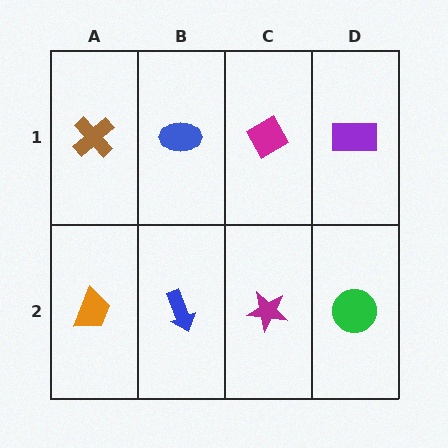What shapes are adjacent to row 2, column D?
A purple rectangle (row 1, column D), a magenta star (row 2, column C).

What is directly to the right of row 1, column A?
A blue ellipse.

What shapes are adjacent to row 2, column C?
A magenta diamond (row 1, column C), a blue arrow (row 2, column B), a green circle (row 2, column D).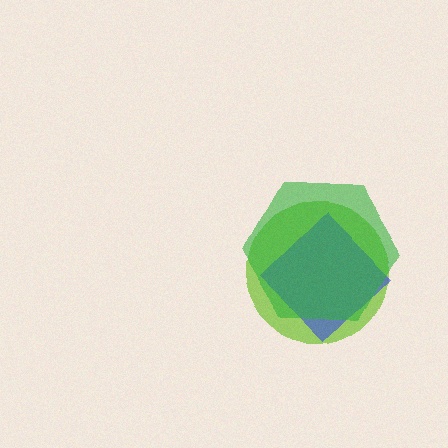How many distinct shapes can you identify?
There are 3 distinct shapes: a lime circle, a blue diamond, a green hexagon.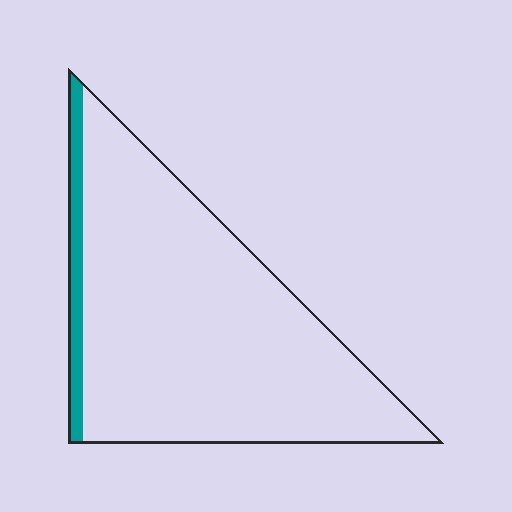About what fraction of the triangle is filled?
About one tenth (1/10).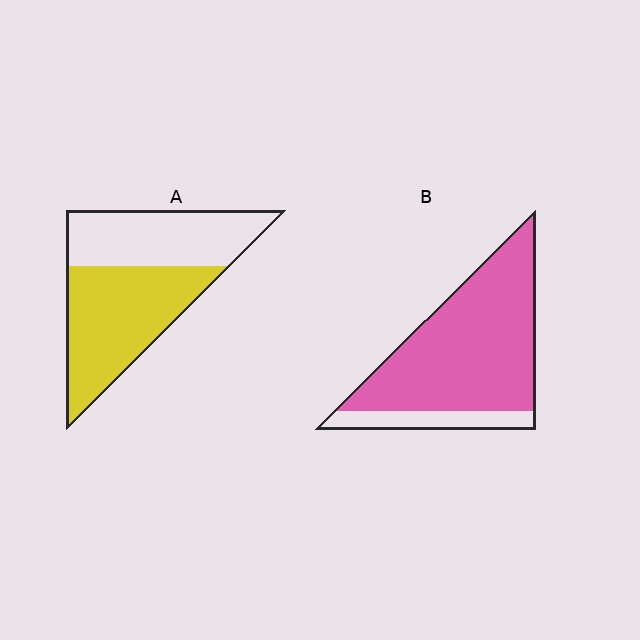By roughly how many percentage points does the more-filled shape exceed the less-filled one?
By roughly 30 percentage points (B over A).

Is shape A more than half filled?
Yes.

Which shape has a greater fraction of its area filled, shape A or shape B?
Shape B.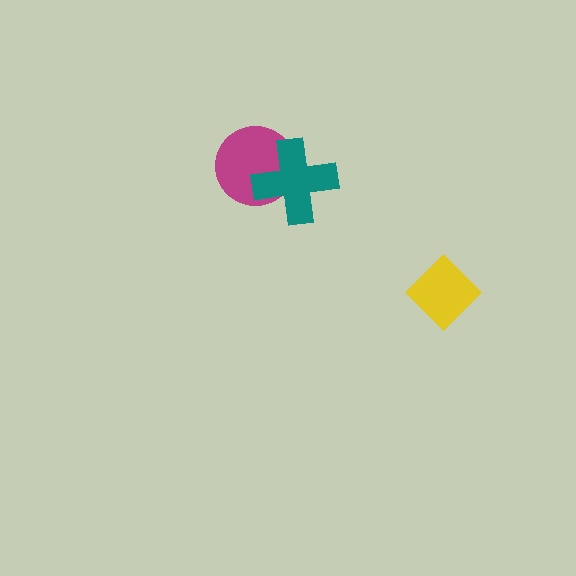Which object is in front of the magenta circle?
The teal cross is in front of the magenta circle.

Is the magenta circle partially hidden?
Yes, it is partially covered by another shape.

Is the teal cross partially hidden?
No, no other shape covers it.